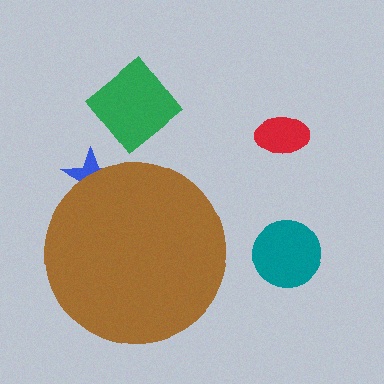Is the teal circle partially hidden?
No, the teal circle is fully visible.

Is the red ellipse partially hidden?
No, the red ellipse is fully visible.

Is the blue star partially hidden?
Yes, the blue star is partially hidden behind the brown circle.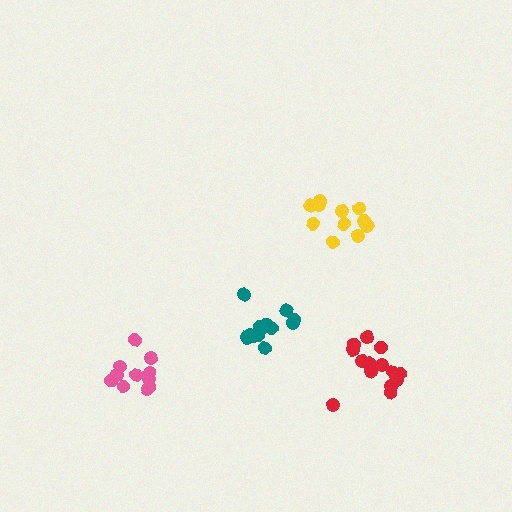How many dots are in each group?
Group 1: 14 dots, Group 2: 15 dots, Group 3: 11 dots, Group 4: 12 dots (52 total).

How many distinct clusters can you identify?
There are 4 distinct clusters.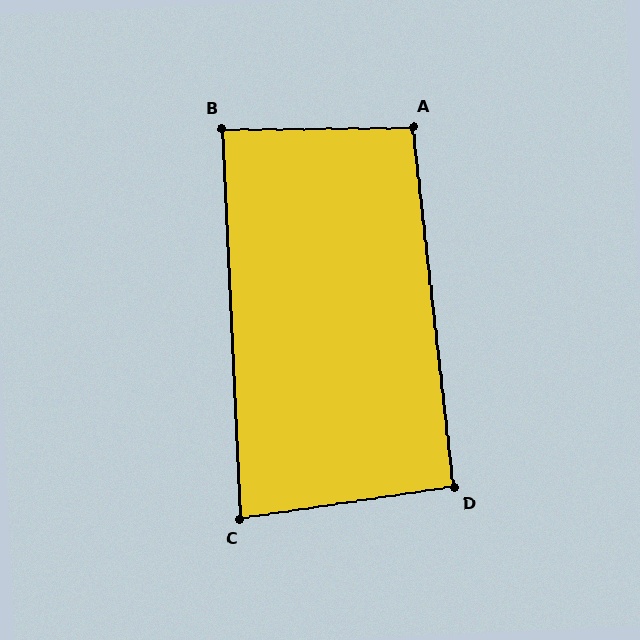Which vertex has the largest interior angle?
A, at approximately 96 degrees.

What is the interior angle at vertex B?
Approximately 88 degrees (approximately right).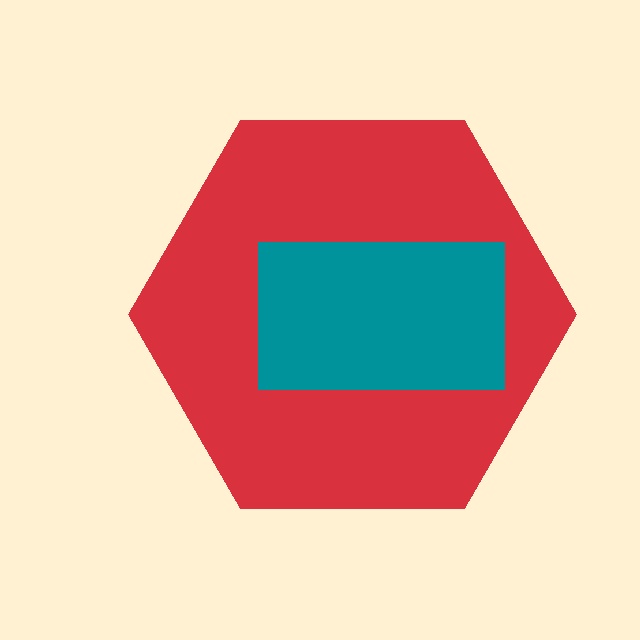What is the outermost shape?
The red hexagon.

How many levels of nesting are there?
2.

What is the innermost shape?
The teal rectangle.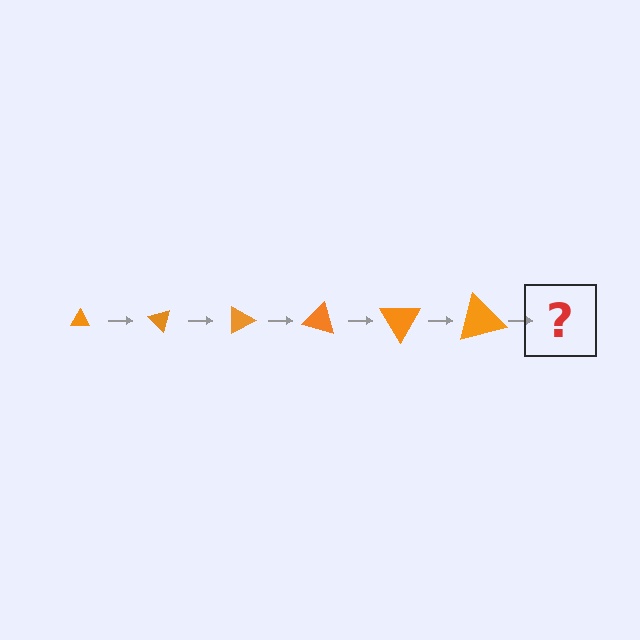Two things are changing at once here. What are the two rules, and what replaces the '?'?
The two rules are that the triangle grows larger each step and it rotates 45 degrees each step. The '?' should be a triangle, larger than the previous one and rotated 270 degrees from the start.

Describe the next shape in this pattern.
It should be a triangle, larger than the previous one and rotated 270 degrees from the start.